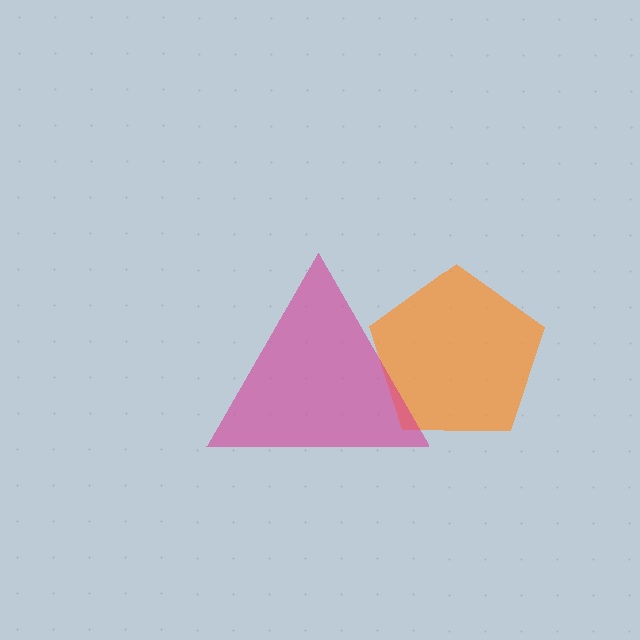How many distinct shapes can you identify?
There are 2 distinct shapes: an orange pentagon, a magenta triangle.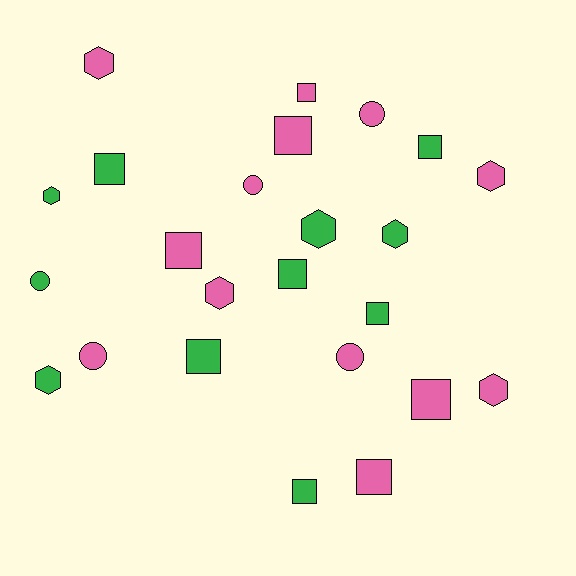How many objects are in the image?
There are 24 objects.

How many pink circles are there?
There are 4 pink circles.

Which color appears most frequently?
Pink, with 13 objects.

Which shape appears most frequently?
Square, with 11 objects.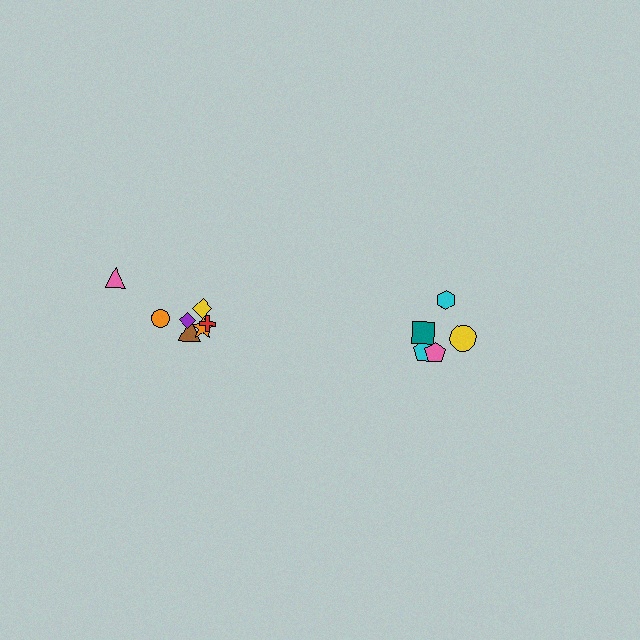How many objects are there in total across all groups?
There are 12 objects.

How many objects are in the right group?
There are 5 objects.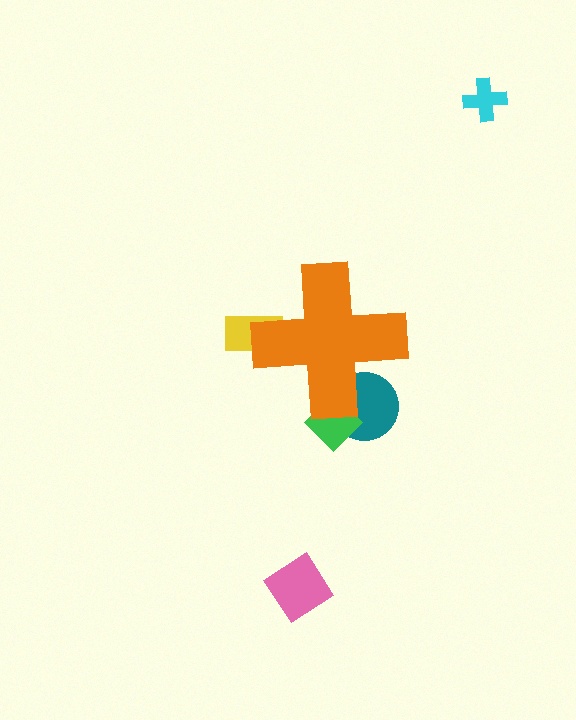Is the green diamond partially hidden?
Yes, the green diamond is partially hidden behind the orange cross.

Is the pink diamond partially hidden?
No, the pink diamond is fully visible.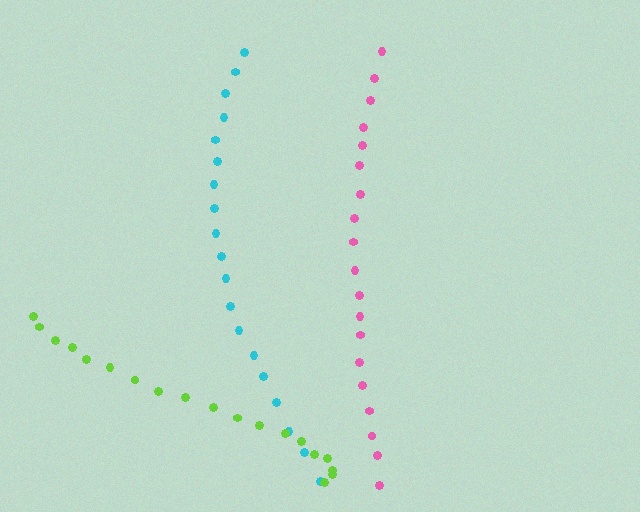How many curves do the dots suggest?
There are 3 distinct paths.